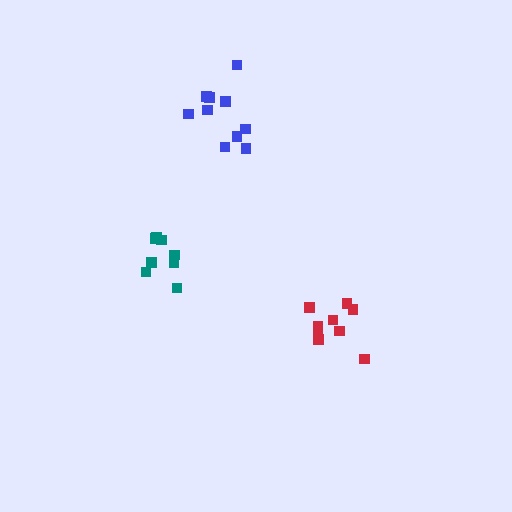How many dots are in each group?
Group 1: 9 dots, Group 2: 8 dots, Group 3: 10 dots (27 total).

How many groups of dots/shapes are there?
There are 3 groups.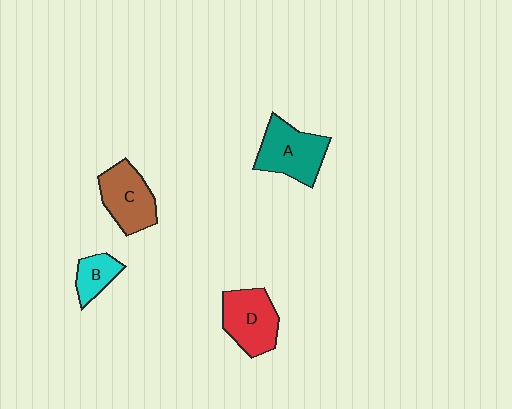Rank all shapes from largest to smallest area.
From largest to smallest: A (teal), D (red), C (brown), B (cyan).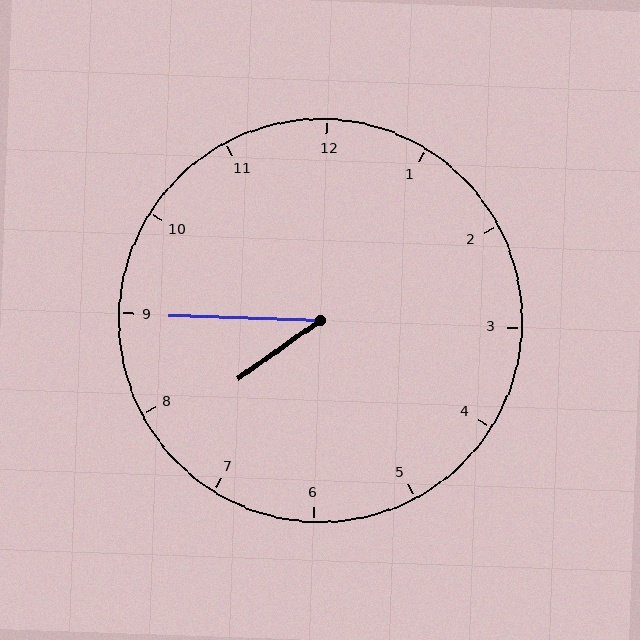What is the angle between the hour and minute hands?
Approximately 38 degrees.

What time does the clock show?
7:45.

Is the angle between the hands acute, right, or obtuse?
It is acute.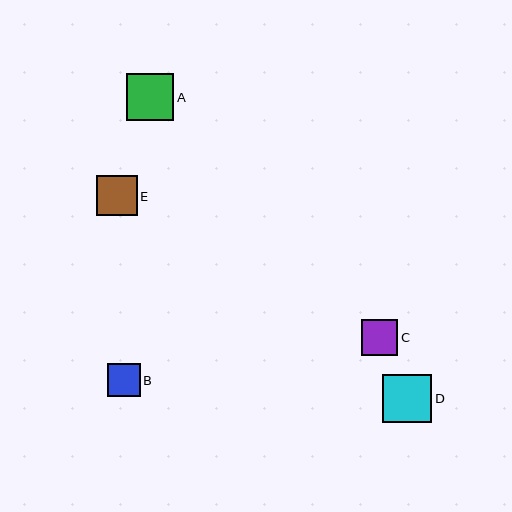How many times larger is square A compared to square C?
Square A is approximately 1.3 times the size of square C.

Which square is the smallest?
Square B is the smallest with a size of approximately 33 pixels.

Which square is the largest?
Square D is the largest with a size of approximately 49 pixels.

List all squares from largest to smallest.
From largest to smallest: D, A, E, C, B.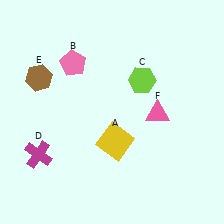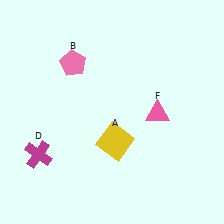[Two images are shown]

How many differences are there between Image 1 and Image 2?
There are 2 differences between the two images.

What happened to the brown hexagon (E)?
The brown hexagon (E) was removed in Image 2. It was in the top-left area of Image 1.